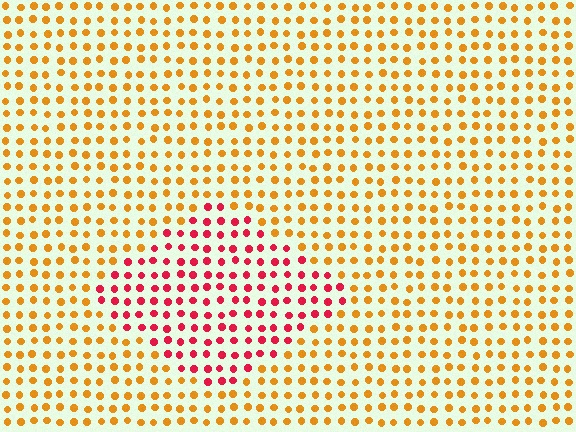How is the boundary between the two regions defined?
The boundary is defined purely by a slight shift in hue (about 49 degrees). Spacing, size, and orientation are identical on both sides.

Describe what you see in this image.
The image is filled with small orange elements in a uniform arrangement. A diamond-shaped region is visible where the elements are tinted to a slightly different hue, forming a subtle color boundary.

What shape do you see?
I see a diamond.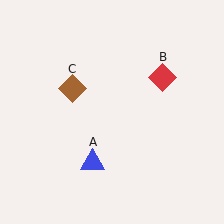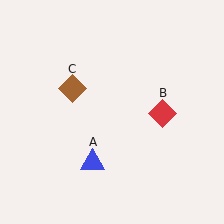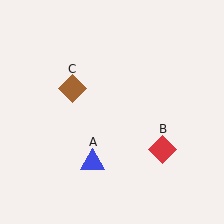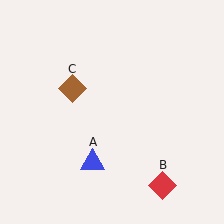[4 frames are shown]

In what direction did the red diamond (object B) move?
The red diamond (object B) moved down.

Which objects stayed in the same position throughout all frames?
Blue triangle (object A) and brown diamond (object C) remained stationary.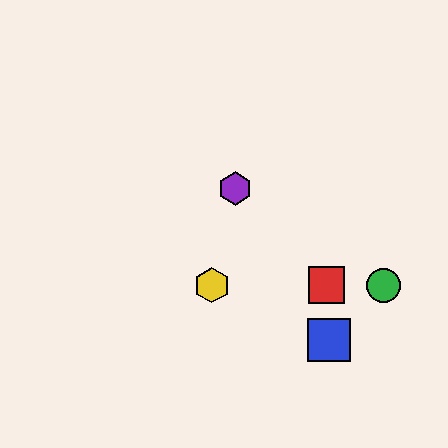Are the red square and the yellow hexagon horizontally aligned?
Yes, both are at y≈285.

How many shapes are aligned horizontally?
3 shapes (the red square, the green circle, the yellow hexagon) are aligned horizontally.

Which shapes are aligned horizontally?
The red square, the green circle, the yellow hexagon are aligned horizontally.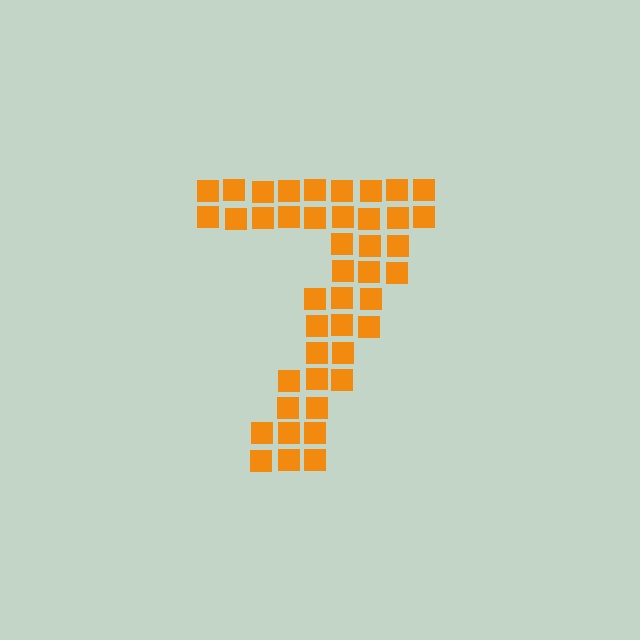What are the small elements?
The small elements are squares.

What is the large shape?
The large shape is the digit 7.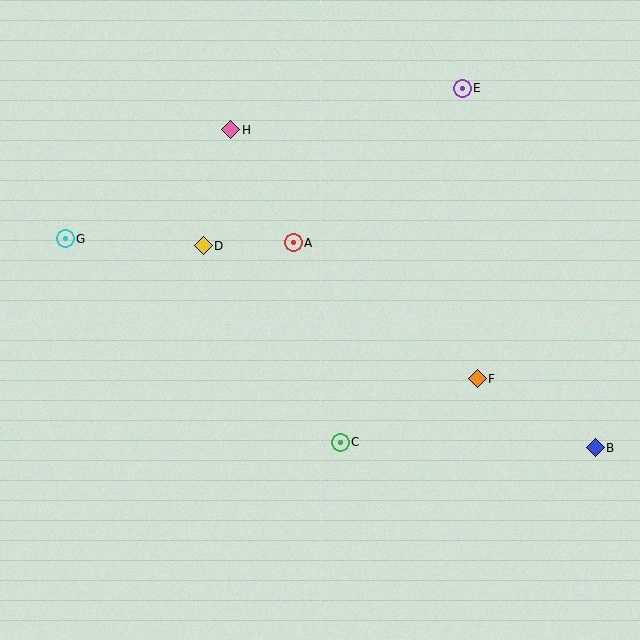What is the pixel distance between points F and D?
The distance between F and D is 305 pixels.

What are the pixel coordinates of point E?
Point E is at (462, 88).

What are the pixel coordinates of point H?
Point H is at (231, 130).